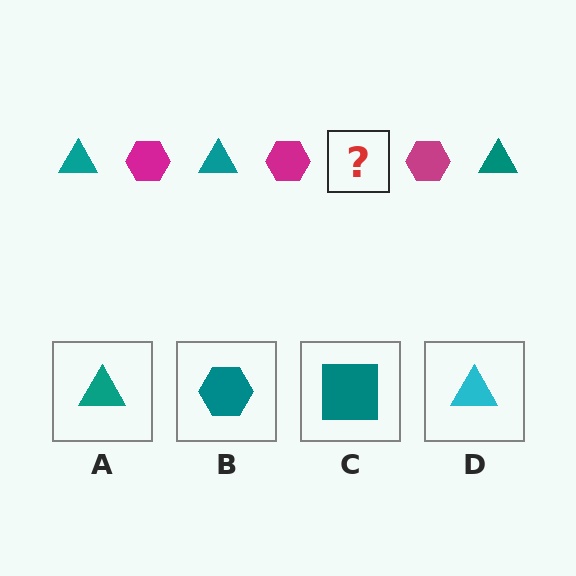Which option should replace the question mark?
Option A.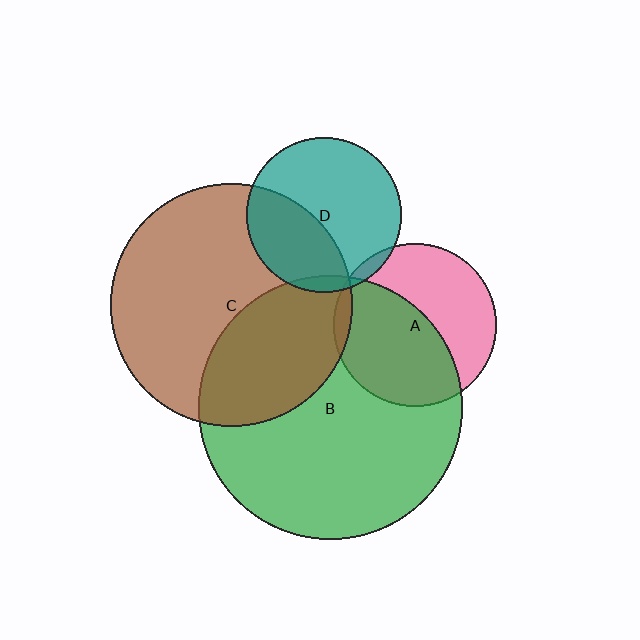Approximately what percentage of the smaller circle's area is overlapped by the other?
Approximately 5%.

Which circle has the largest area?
Circle B (green).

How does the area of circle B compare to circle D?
Approximately 2.9 times.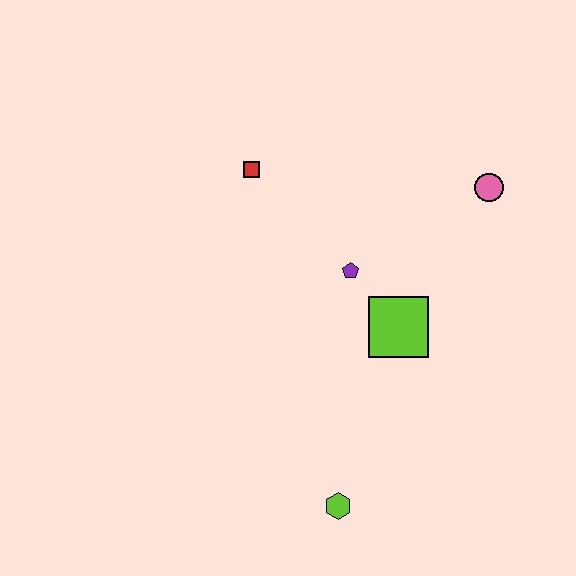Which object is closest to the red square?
The purple pentagon is closest to the red square.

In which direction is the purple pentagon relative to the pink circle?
The purple pentagon is to the left of the pink circle.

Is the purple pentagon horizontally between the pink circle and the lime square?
No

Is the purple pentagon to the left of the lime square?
Yes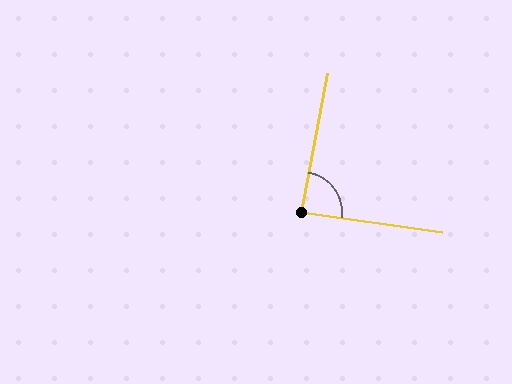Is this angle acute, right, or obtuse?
It is approximately a right angle.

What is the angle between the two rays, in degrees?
Approximately 87 degrees.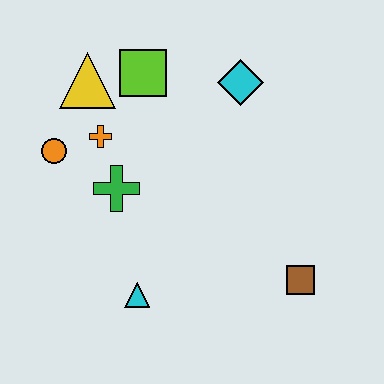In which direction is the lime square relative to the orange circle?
The lime square is to the right of the orange circle.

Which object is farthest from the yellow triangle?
The brown square is farthest from the yellow triangle.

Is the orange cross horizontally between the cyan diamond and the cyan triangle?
No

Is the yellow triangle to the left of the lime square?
Yes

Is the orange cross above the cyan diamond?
No